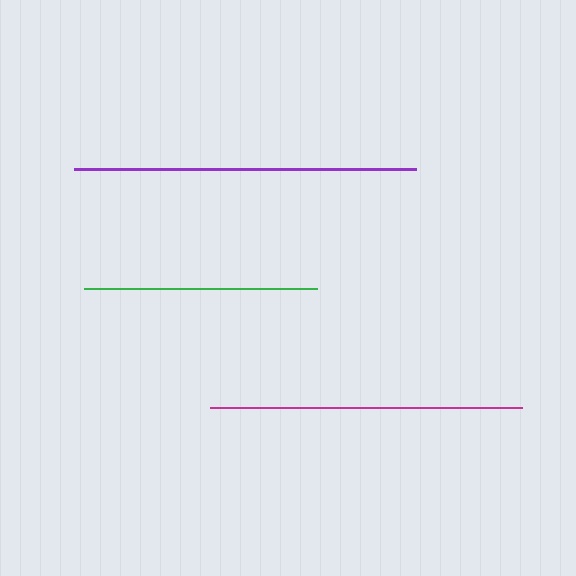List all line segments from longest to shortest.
From longest to shortest: purple, magenta, green.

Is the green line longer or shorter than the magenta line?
The magenta line is longer than the green line.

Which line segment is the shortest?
The green line is the shortest at approximately 233 pixels.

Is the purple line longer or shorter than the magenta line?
The purple line is longer than the magenta line.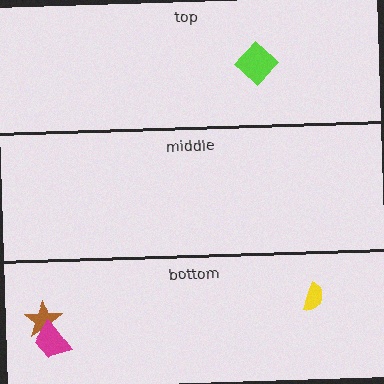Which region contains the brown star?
The bottom region.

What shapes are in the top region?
The lime diamond.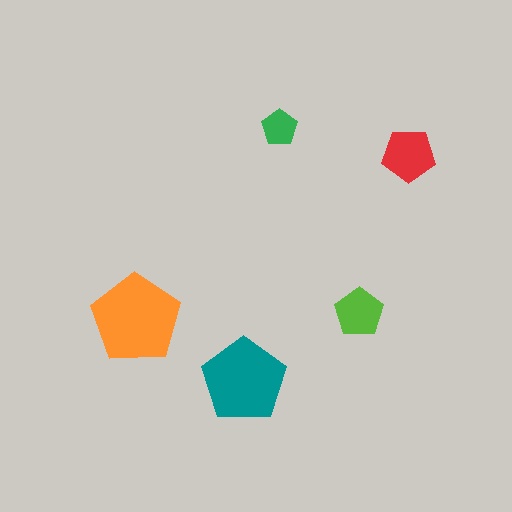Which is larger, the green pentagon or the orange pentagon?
The orange one.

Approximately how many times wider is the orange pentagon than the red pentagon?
About 1.5 times wider.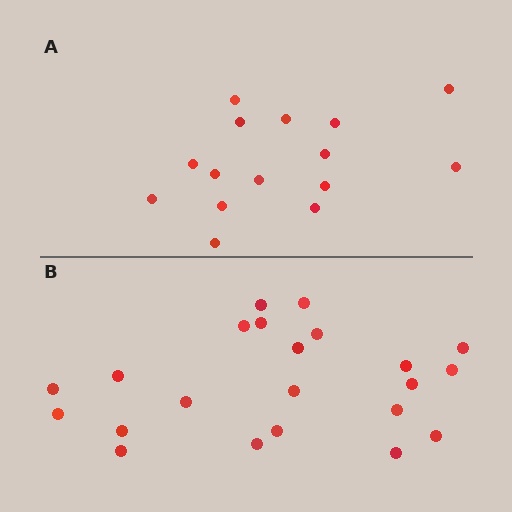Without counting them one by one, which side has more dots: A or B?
Region B (the bottom region) has more dots.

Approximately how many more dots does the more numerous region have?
Region B has roughly 8 or so more dots than region A.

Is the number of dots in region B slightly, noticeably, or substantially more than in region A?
Region B has substantially more. The ratio is roughly 1.5 to 1.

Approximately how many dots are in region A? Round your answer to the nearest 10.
About 20 dots. (The exact count is 15, which rounds to 20.)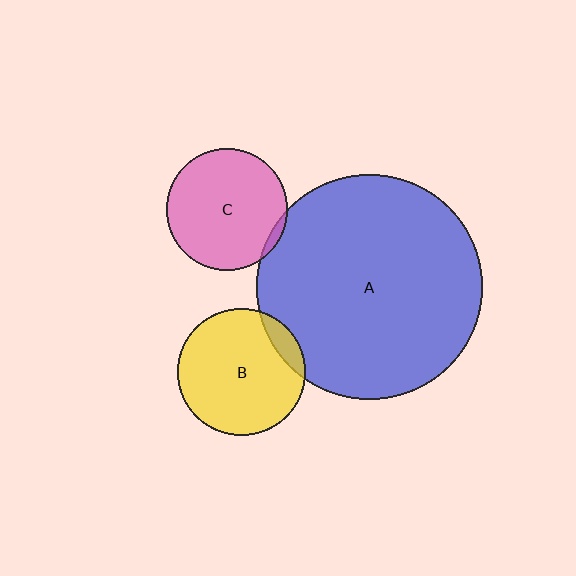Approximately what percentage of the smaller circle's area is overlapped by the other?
Approximately 5%.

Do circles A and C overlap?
Yes.